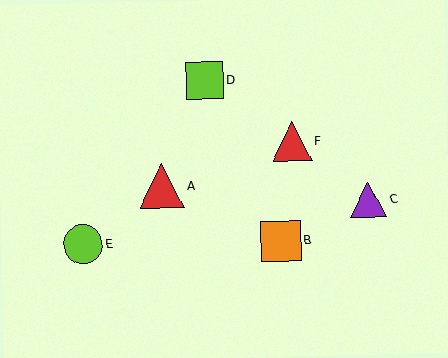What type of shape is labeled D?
Shape D is a lime square.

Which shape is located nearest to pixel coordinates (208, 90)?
The lime square (labeled D) at (205, 80) is nearest to that location.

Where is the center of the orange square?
The center of the orange square is at (281, 241).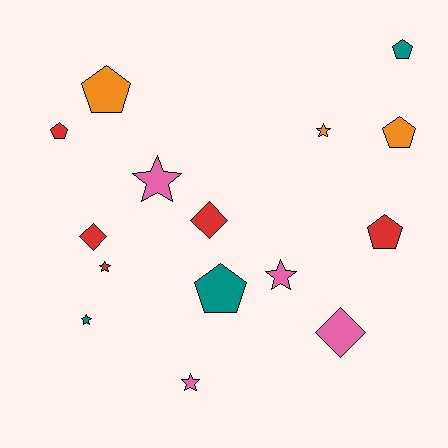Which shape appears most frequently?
Pentagon, with 6 objects.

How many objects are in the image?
There are 15 objects.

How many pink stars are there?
There are 3 pink stars.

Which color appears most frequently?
Red, with 5 objects.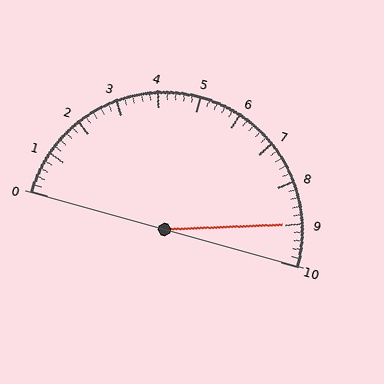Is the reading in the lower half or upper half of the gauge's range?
The reading is in the upper half of the range (0 to 10).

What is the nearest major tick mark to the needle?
The nearest major tick mark is 9.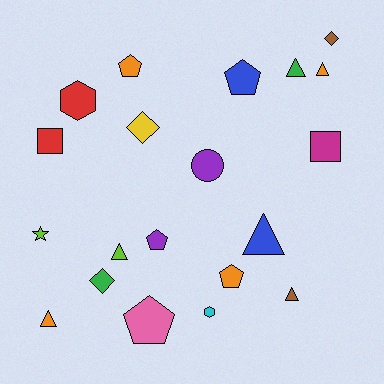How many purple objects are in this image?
There are 2 purple objects.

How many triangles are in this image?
There are 6 triangles.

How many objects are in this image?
There are 20 objects.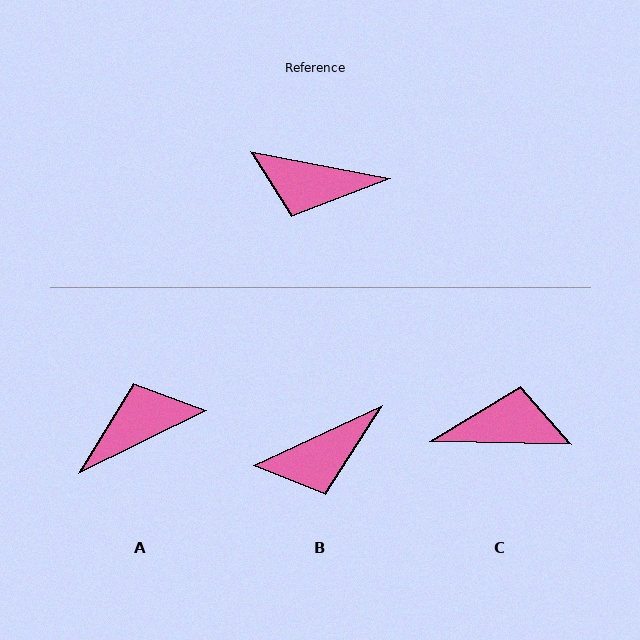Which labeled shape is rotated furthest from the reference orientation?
C, about 170 degrees away.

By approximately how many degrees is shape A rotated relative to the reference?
Approximately 143 degrees clockwise.